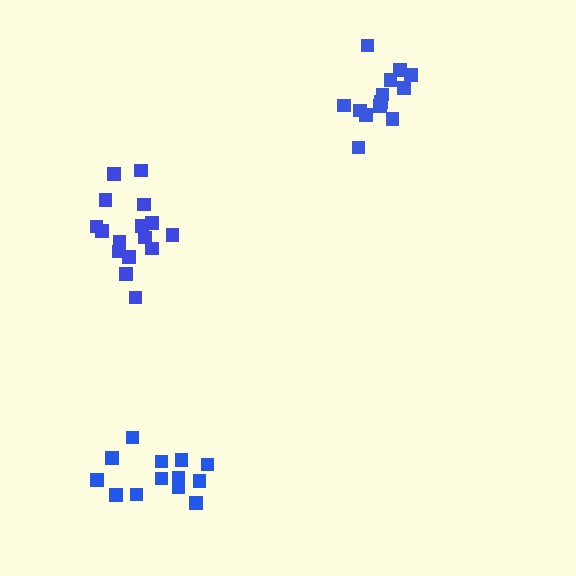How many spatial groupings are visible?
There are 3 spatial groupings.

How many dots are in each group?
Group 1: 13 dots, Group 2: 16 dots, Group 3: 13 dots (42 total).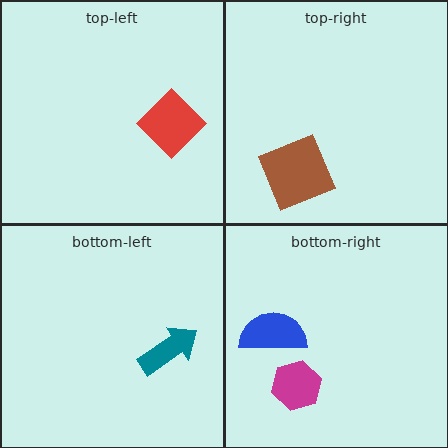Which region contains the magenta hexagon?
The bottom-right region.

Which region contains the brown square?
The top-right region.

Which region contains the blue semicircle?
The bottom-right region.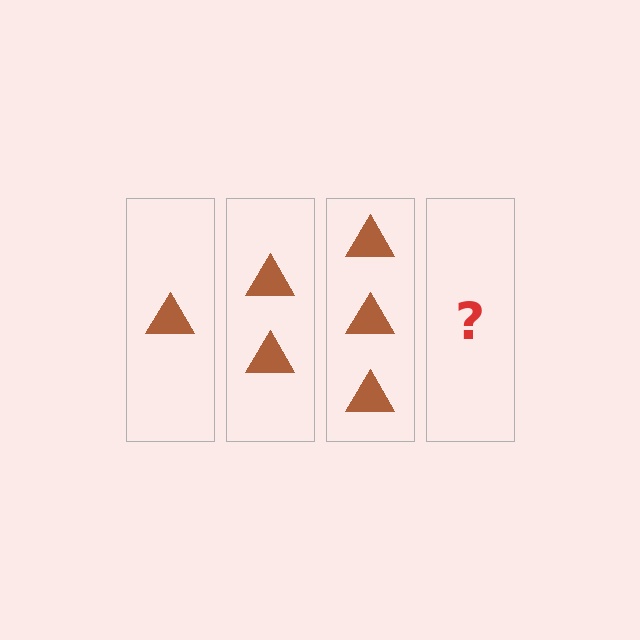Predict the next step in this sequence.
The next step is 4 triangles.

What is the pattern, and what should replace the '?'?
The pattern is that each step adds one more triangle. The '?' should be 4 triangles.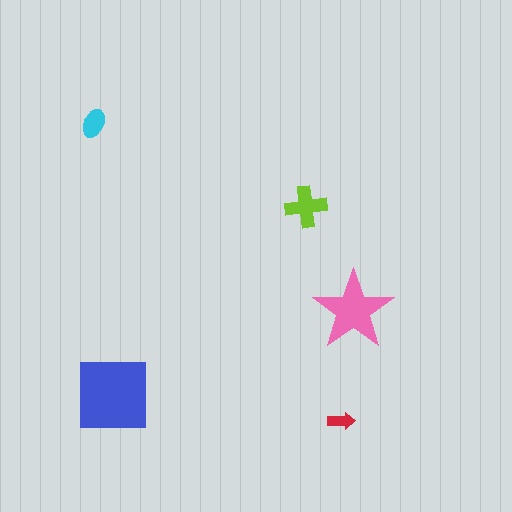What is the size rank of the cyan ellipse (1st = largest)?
4th.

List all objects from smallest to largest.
The red arrow, the cyan ellipse, the lime cross, the pink star, the blue square.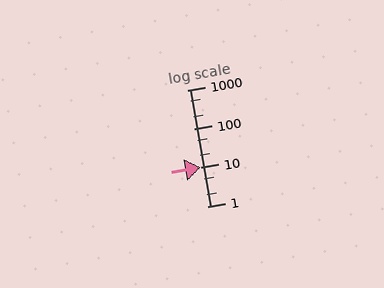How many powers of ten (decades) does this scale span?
The scale spans 3 decades, from 1 to 1000.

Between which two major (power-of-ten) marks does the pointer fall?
The pointer is between 10 and 100.